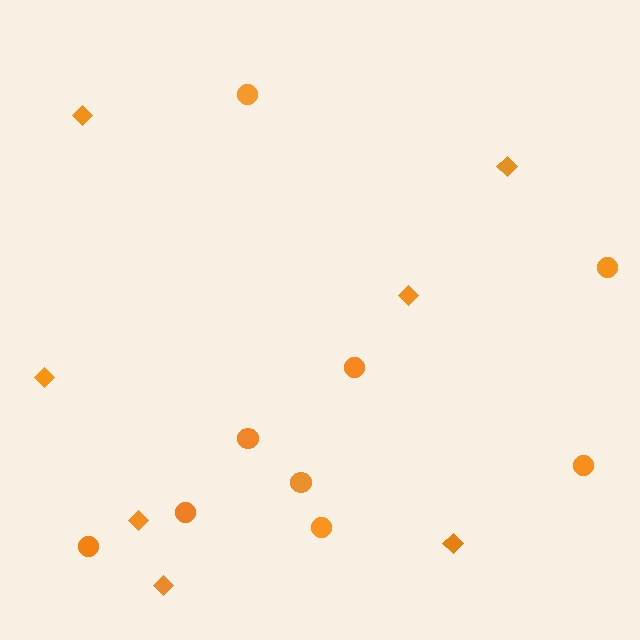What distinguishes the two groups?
There are 2 groups: one group of diamonds (7) and one group of circles (9).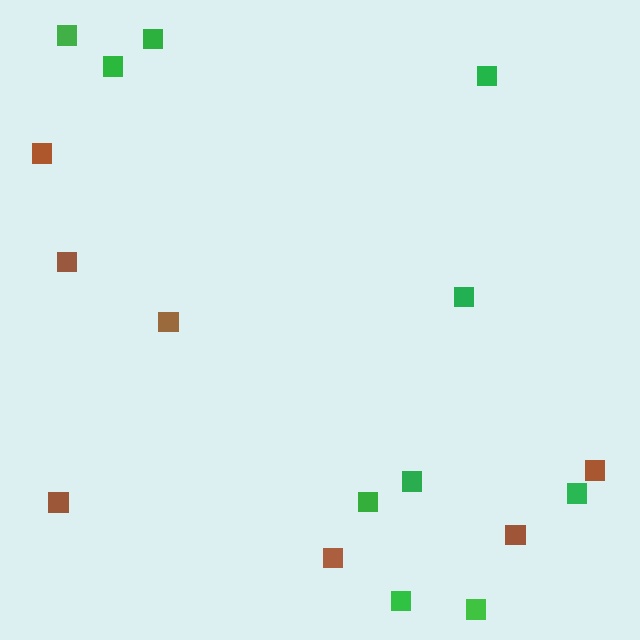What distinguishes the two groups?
There are 2 groups: one group of brown squares (7) and one group of green squares (10).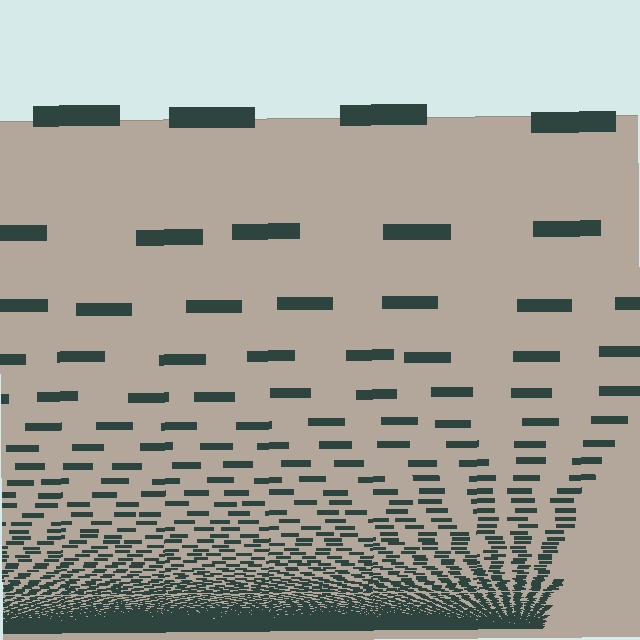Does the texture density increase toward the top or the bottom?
Density increases toward the bottom.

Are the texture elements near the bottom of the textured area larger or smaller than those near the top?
Smaller. The gradient is inverted — elements near the bottom are smaller and denser.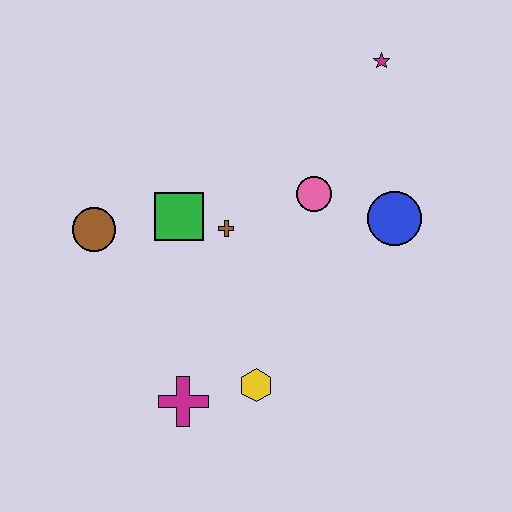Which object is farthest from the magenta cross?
The magenta star is farthest from the magenta cross.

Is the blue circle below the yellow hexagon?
No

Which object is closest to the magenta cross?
The yellow hexagon is closest to the magenta cross.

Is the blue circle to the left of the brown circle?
No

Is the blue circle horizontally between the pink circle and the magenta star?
No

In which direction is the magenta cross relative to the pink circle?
The magenta cross is below the pink circle.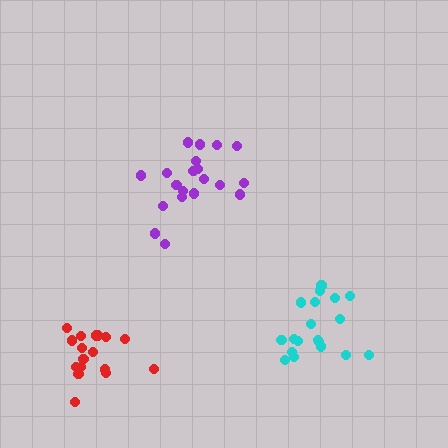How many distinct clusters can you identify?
There are 3 distinct clusters.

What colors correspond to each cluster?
The clusters are colored: purple, cyan, red.